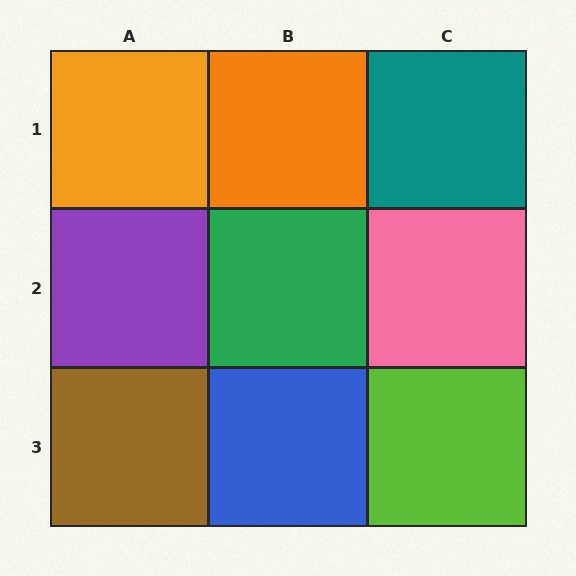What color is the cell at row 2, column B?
Green.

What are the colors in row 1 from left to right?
Orange, orange, teal.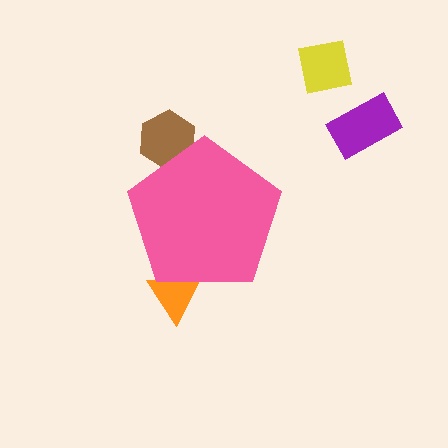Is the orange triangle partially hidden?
Yes, the orange triangle is partially hidden behind the pink pentagon.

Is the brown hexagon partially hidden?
Yes, the brown hexagon is partially hidden behind the pink pentagon.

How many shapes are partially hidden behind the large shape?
2 shapes are partially hidden.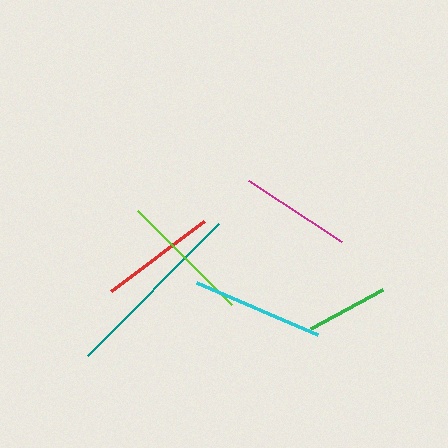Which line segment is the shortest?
The green line is the shortest at approximately 82 pixels.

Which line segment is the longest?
The teal line is the longest at approximately 185 pixels.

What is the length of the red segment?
The red segment is approximately 117 pixels long.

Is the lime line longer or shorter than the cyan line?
The lime line is longer than the cyan line.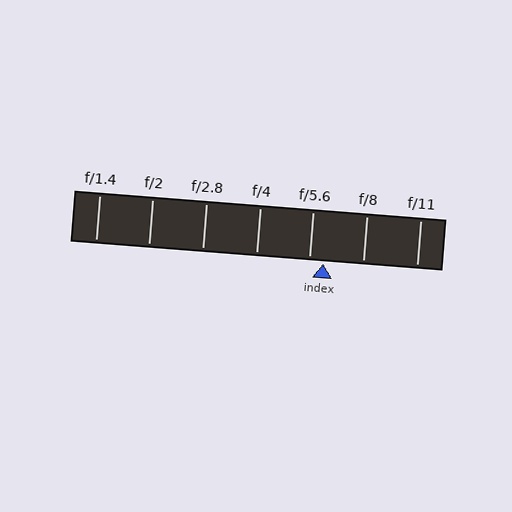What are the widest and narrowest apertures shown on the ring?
The widest aperture shown is f/1.4 and the narrowest is f/11.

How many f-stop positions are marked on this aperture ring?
There are 7 f-stop positions marked.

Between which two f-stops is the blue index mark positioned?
The index mark is between f/5.6 and f/8.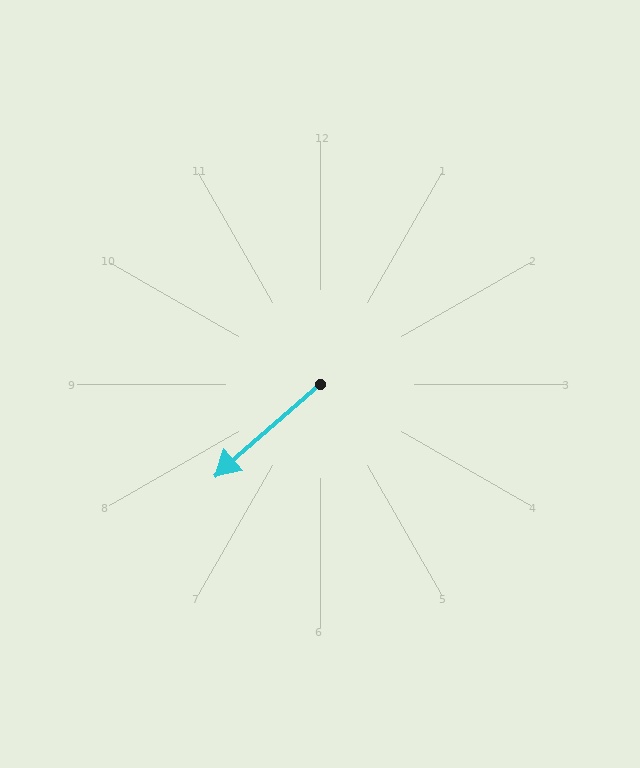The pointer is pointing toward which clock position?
Roughly 8 o'clock.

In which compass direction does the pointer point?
Southwest.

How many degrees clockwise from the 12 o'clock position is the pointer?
Approximately 229 degrees.